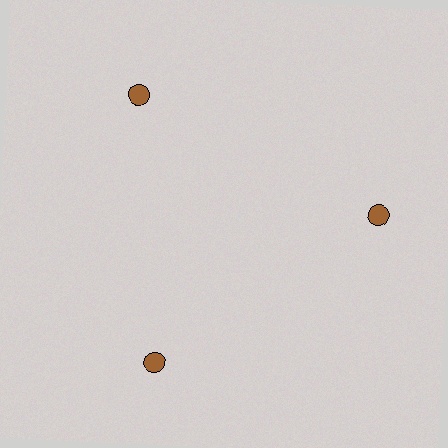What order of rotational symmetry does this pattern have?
This pattern has 3-fold rotational symmetry.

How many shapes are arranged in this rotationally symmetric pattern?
There are 3 shapes, arranged in 3 groups of 1.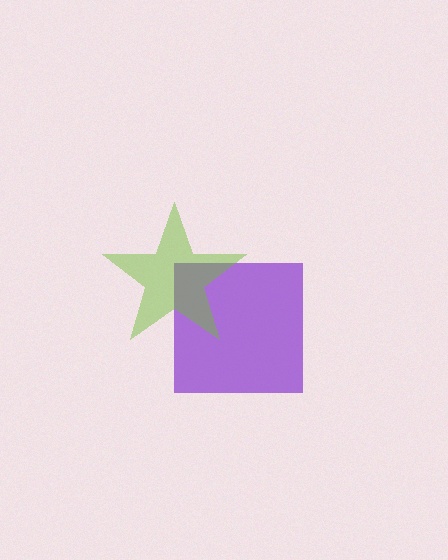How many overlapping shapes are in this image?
There are 2 overlapping shapes in the image.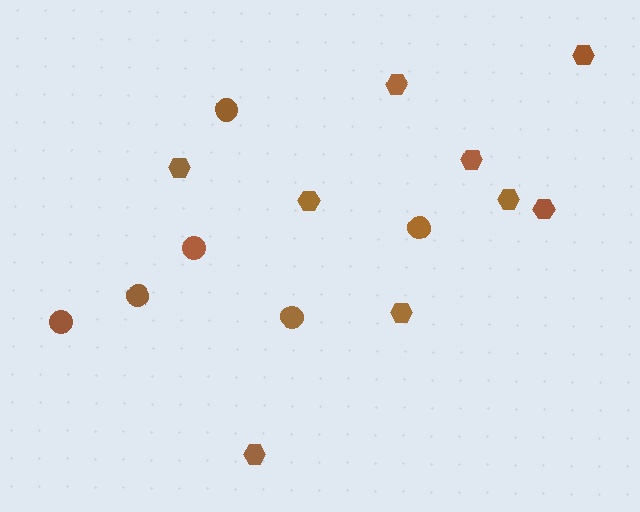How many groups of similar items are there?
There are 2 groups: one group of circles (6) and one group of hexagons (9).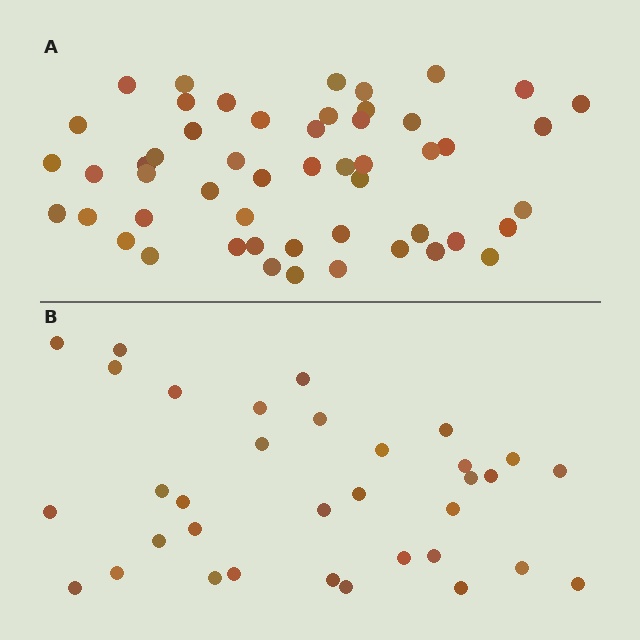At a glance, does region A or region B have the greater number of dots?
Region A (the top region) has more dots.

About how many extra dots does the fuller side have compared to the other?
Region A has approximately 20 more dots than region B.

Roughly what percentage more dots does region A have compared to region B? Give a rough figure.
About 55% more.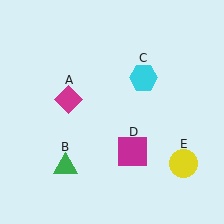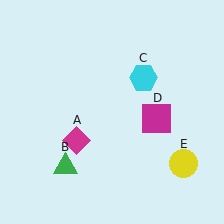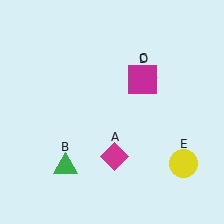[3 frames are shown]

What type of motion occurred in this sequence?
The magenta diamond (object A), magenta square (object D) rotated counterclockwise around the center of the scene.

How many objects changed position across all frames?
2 objects changed position: magenta diamond (object A), magenta square (object D).